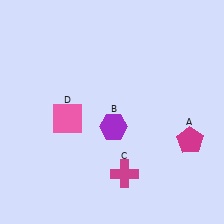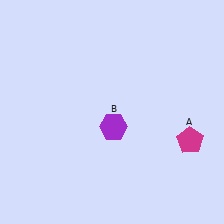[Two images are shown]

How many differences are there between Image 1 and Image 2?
There are 2 differences between the two images.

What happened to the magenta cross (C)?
The magenta cross (C) was removed in Image 2. It was in the bottom-right area of Image 1.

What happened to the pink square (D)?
The pink square (D) was removed in Image 2. It was in the bottom-left area of Image 1.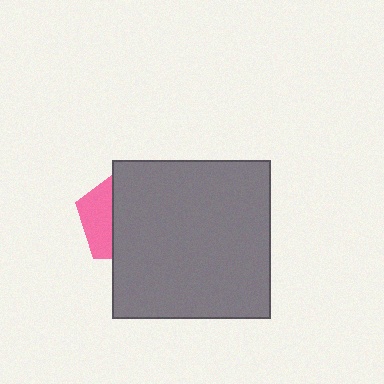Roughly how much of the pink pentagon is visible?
A small part of it is visible (roughly 33%).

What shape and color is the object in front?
The object in front is a gray square.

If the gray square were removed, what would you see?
You would see the complete pink pentagon.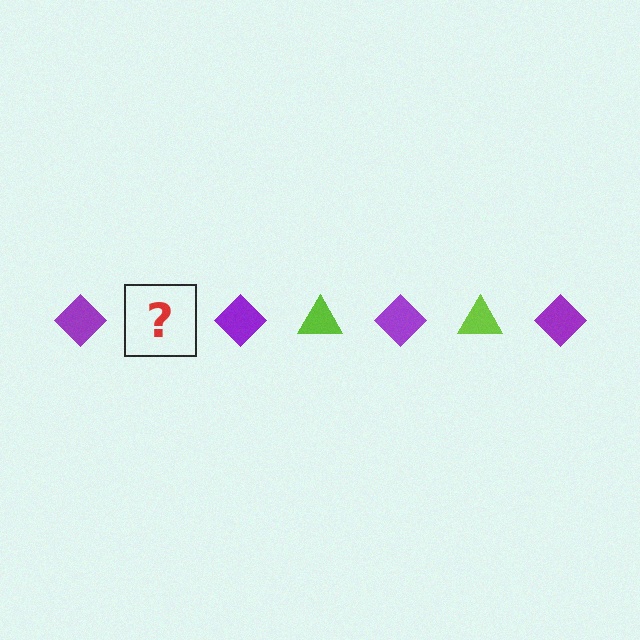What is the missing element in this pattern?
The missing element is a lime triangle.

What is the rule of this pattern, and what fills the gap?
The rule is that the pattern alternates between purple diamond and lime triangle. The gap should be filled with a lime triangle.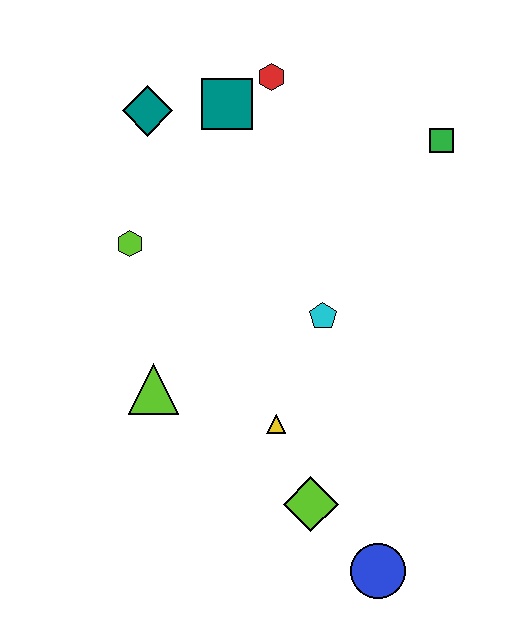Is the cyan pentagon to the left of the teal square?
No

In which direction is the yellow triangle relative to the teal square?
The yellow triangle is below the teal square.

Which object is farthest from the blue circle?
The teal diamond is farthest from the blue circle.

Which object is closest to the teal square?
The red hexagon is closest to the teal square.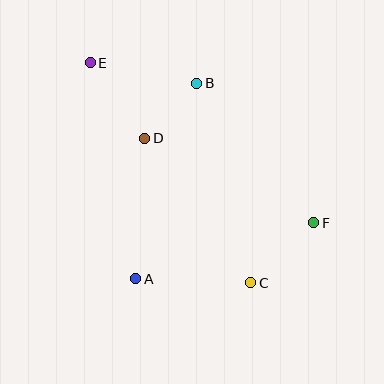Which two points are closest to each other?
Points B and D are closest to each other.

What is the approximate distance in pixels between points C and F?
The distance between C and F is approximately 87 pixels.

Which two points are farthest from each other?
Points E and F are farthest from each other.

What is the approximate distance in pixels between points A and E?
The distance between A and E is approximately 221 pixels.